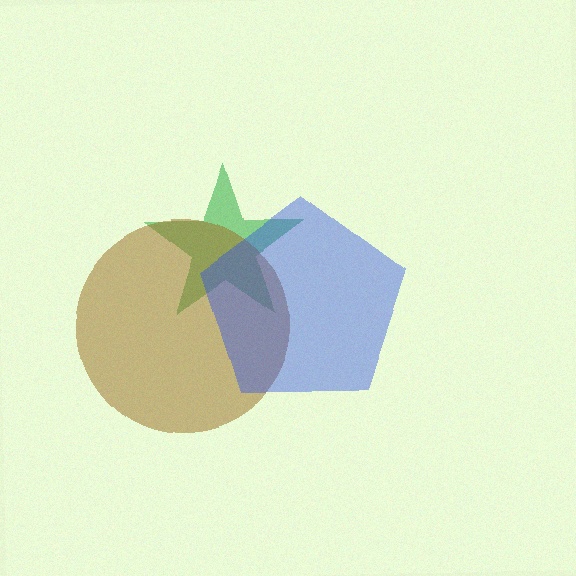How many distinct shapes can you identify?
There are 3 distinct shapes: a green star, a brown circle, a blue pentagon.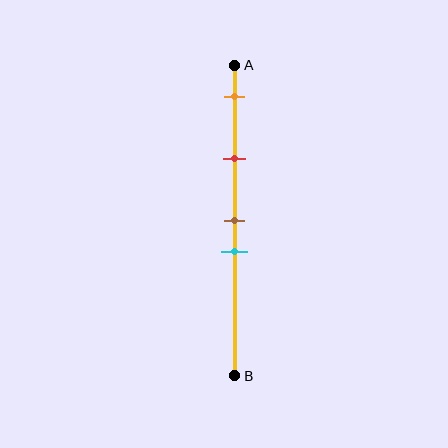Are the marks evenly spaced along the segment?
No, the marks are not evenly spaced.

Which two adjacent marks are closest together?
The brown and cyan marks are the closest adjacent pair.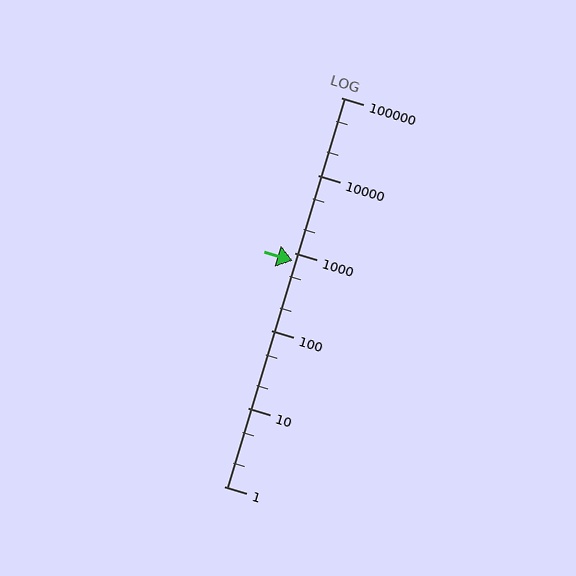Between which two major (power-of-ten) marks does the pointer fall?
The pointer is between 100 and 1000.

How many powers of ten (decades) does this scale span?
The scale spans 5 decades, from 1 to 100000.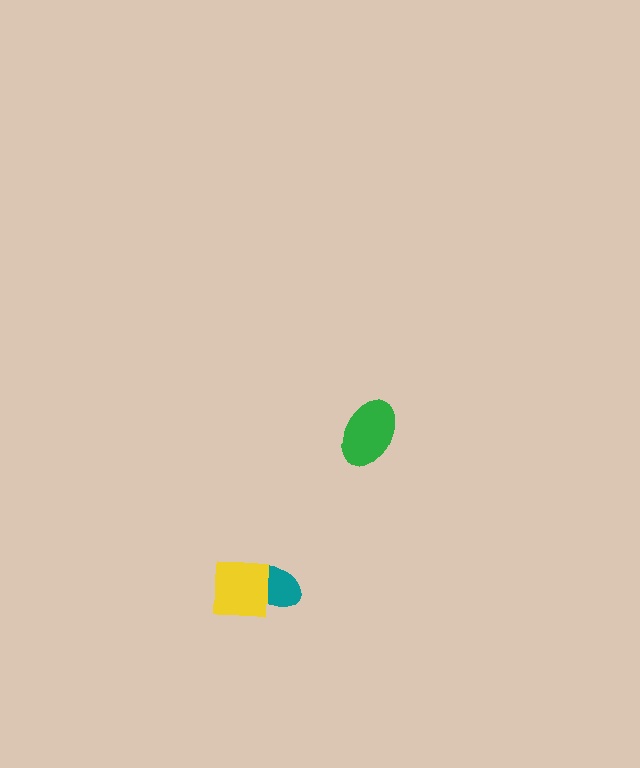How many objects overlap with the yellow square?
1 object overlaps with the yellow square.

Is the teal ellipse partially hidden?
Yes, it is partially covered by another shape.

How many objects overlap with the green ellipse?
0 objects overlap with the green ellipse.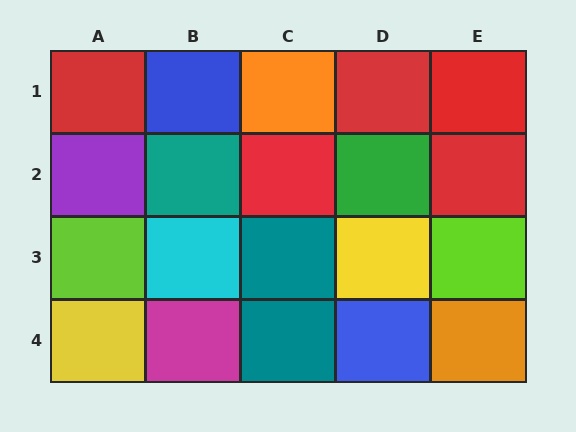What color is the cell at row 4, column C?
Teal.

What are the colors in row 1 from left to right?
Red, blue, orange, red, red.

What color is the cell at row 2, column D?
Green.